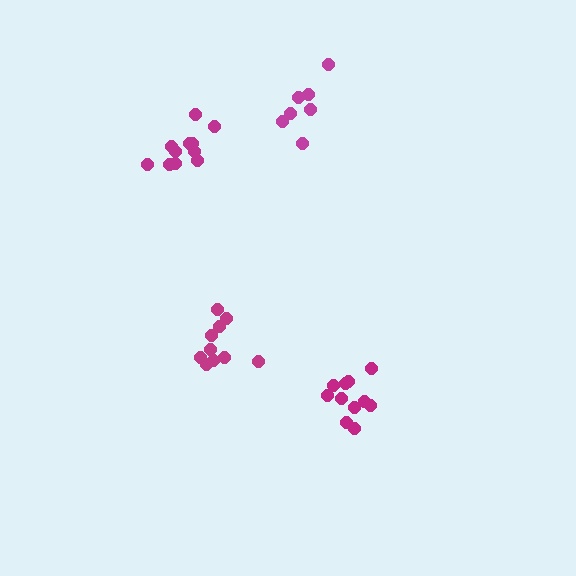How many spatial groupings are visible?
There are 4 spatial groupings.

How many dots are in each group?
Group 1: 11 dots, Group 2: 11 dots, Group 3: 10 dots, Group 4: 8 dots (40 total).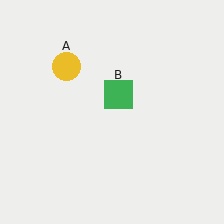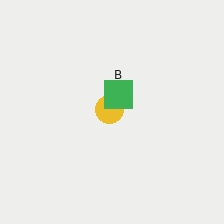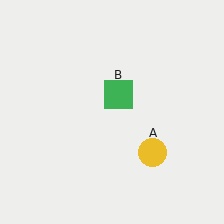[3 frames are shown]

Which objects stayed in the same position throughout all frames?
Green square (object B) remained stationary.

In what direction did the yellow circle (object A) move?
The yellow circle (object A) moved down and to the right.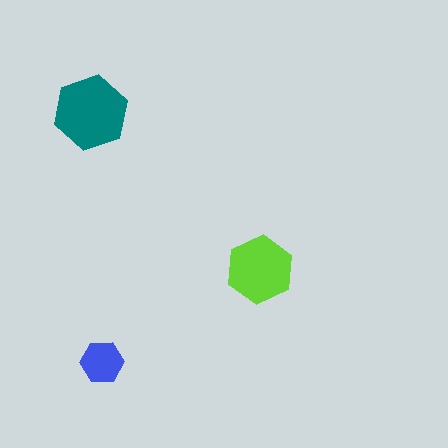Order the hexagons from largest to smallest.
the teal one, the lime one, the blue one.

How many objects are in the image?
There are 3 objects in the image.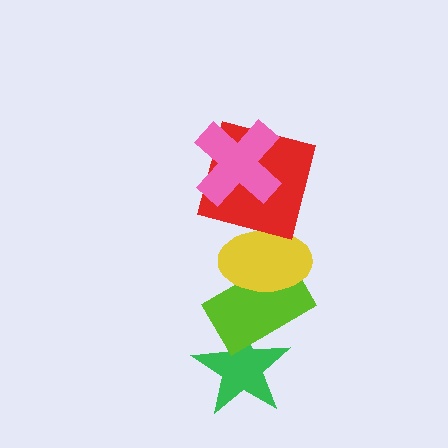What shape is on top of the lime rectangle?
The yellow ellipse is on top of the lime rectangle.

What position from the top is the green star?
The green star is 5th from the top.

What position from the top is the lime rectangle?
The lime rectangle is 4th from the top.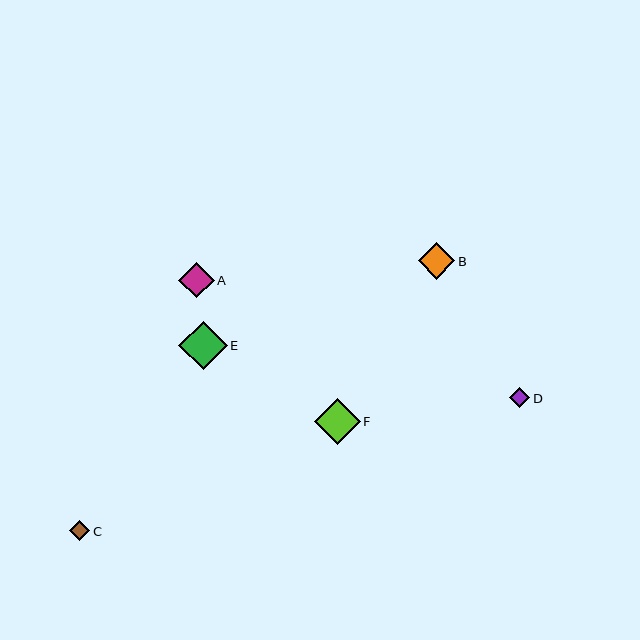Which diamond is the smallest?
Diamond C is the smallest with a size of approximately 20 pixels.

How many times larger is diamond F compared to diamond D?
Diamond F is approximately 2.2 times the size of diamond D.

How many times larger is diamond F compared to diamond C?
Diamond F is approximately 2.3 times the size of diamond C.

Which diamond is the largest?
Diamond E is the largest with a size of approximately 49 pixels.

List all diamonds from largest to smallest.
From largest to smallest: E, F, B, A, D, C.